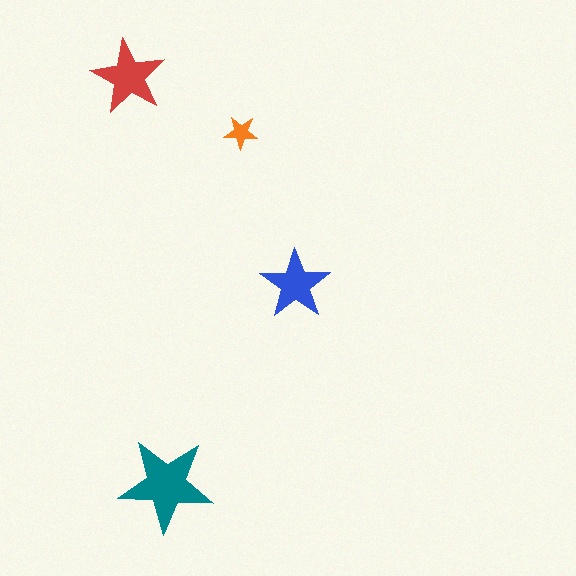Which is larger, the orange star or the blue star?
The blue one.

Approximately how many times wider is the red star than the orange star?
About 2 times wider.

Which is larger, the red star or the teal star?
The teal one.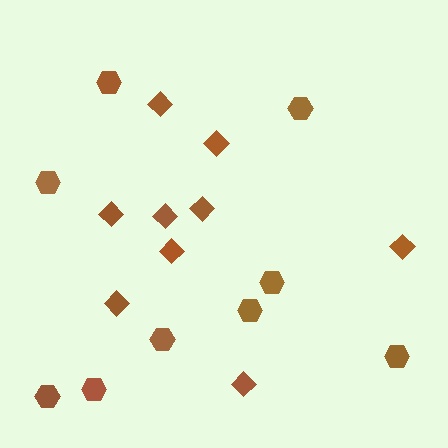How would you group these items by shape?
There are 2 groups: one group of diamonds (9) and one group of hexagons (9).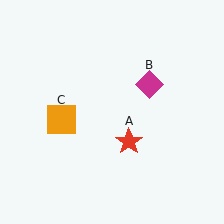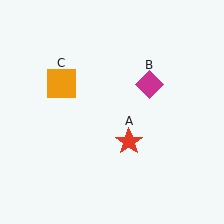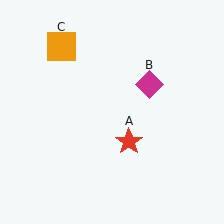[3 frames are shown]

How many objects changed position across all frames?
1 object changed position: orange square (object C).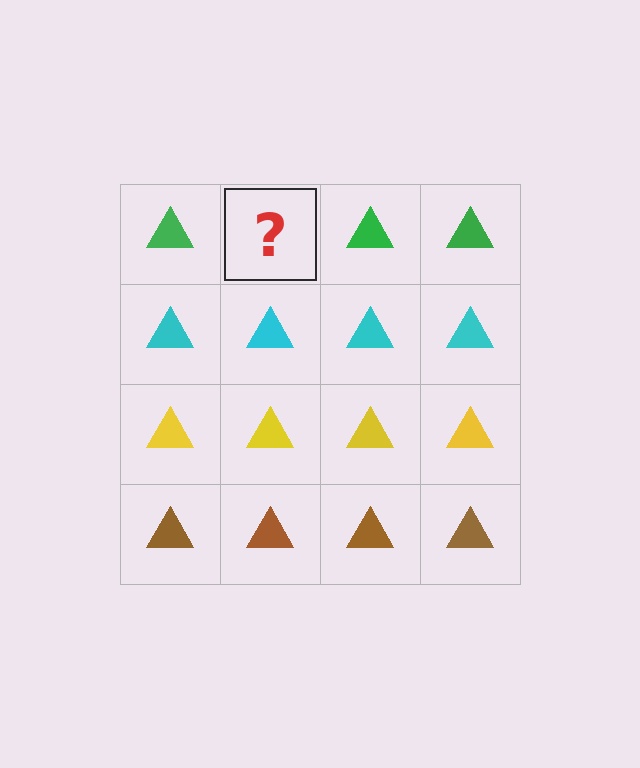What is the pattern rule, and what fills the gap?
The rule is that each row has a consistent color. The gap should be filled with a green triangle.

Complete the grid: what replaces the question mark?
The question mark should be replaced with a green triangle.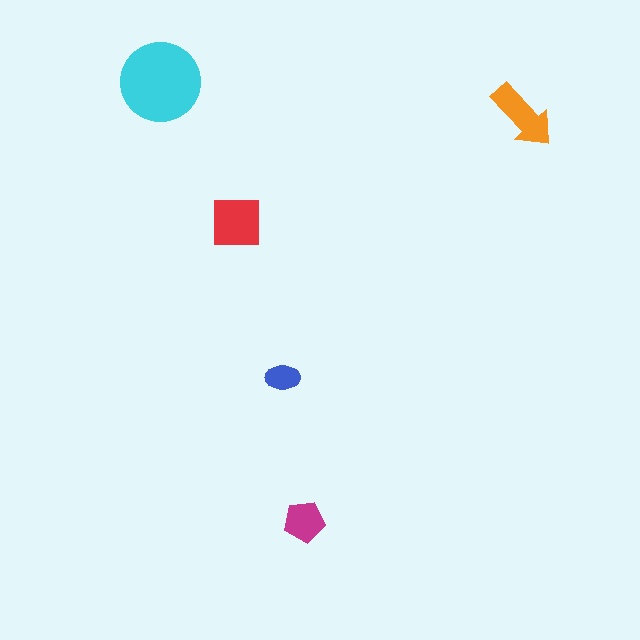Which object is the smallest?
The blue ellipse.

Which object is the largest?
The cyan circle.